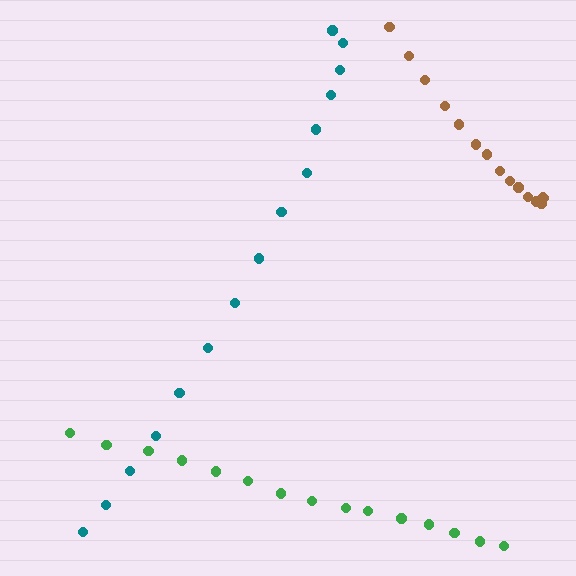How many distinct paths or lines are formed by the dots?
There are 3 distinct paths.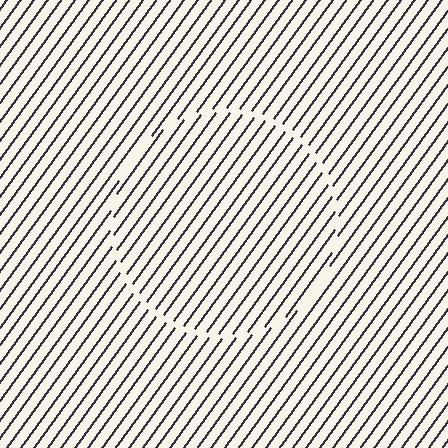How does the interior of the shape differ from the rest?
The interior of the shape contains the same grating, shifted by half a period — the contour is defined by the phase discontinuity where line-ends from the inner and outer gratings abut.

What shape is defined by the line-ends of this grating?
An illusory circle. The interior of the shape contains the same grating, shifted by half a period — the contour is defined by the phase discontinuity where line-ends from the inner and outer gratings abut.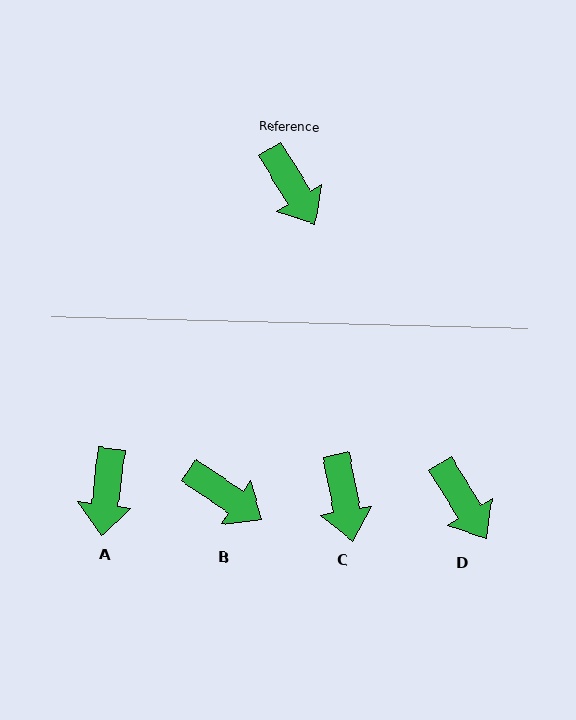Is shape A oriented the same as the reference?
No, it is off by about 39 degrees.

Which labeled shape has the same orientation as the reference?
D.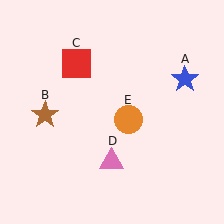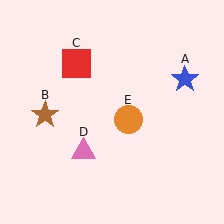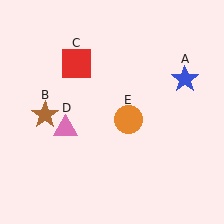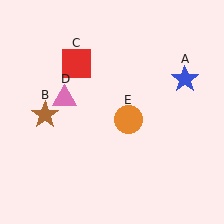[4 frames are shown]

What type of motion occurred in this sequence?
The pink triangle (object D) rotated clockwise around the center of the scene.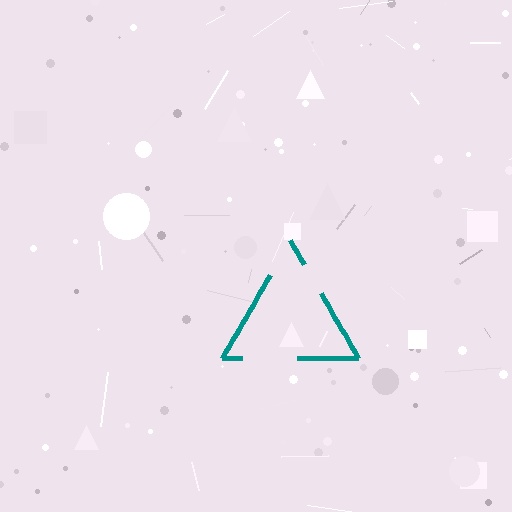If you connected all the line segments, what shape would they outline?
They would outline a triangle.